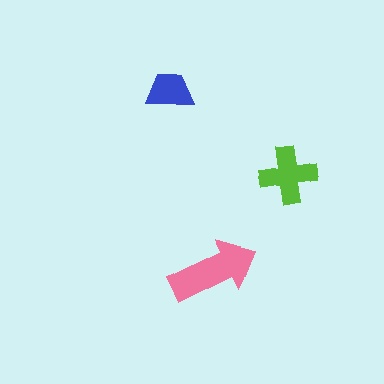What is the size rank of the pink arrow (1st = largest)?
1st.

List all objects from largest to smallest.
The pink arrow, the lime cross, the blue trapezoid.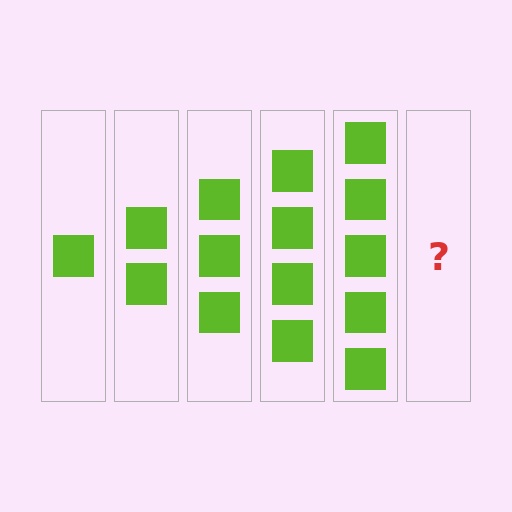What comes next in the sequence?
The next element should be 6 squares.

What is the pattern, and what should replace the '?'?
The pattern is that each step adds one more square. The '?' should be 6 squares.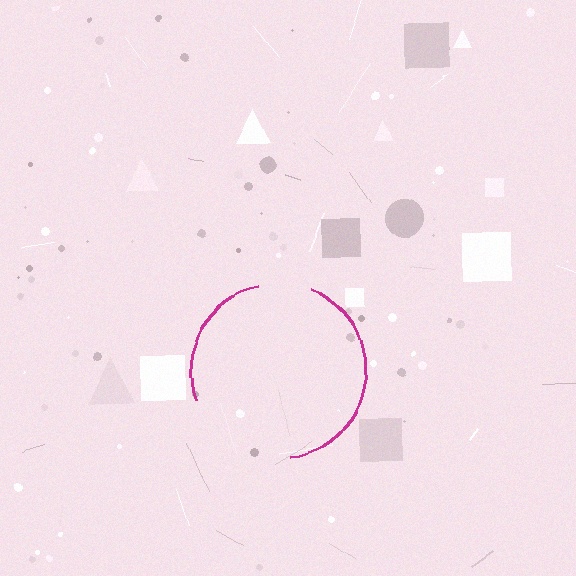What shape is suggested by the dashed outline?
The dashed outline suggests a circle.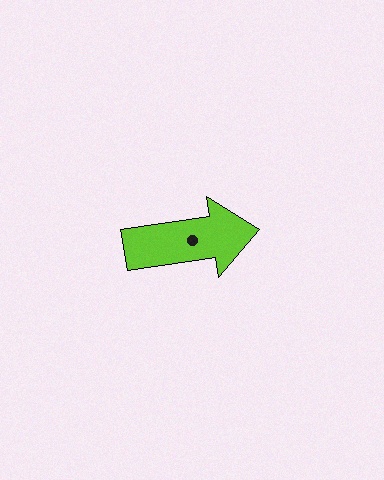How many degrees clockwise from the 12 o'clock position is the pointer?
Approximately 82 degrees.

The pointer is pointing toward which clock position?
Roughly 3 o'clock.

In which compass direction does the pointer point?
East.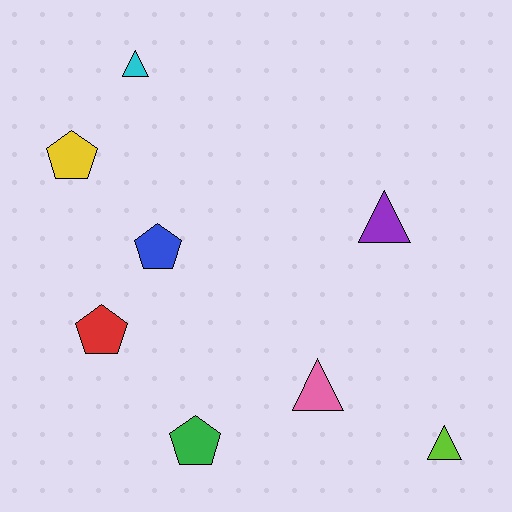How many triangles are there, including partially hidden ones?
There are 4 triangles.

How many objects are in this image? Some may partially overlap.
There are 8 objects.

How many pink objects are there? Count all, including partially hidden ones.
There is 1 pink object.